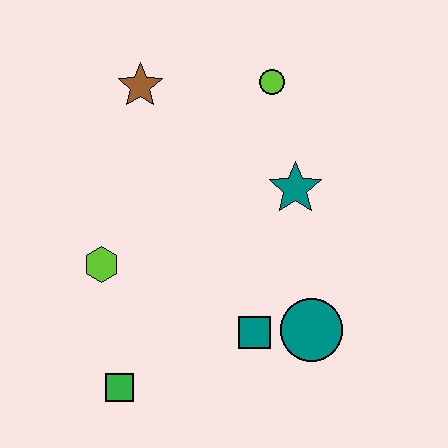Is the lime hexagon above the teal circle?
Yes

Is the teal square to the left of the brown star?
No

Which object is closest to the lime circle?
The teal star is closest to the lime circle.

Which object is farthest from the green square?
The lime circle is farthest from the green square.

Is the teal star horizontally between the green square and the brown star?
No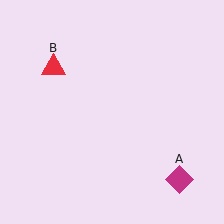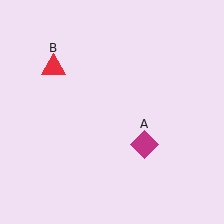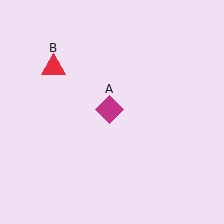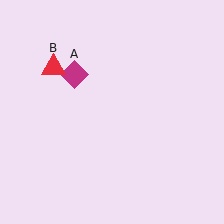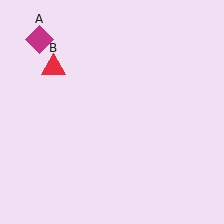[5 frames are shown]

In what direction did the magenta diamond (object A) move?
The magenta diamond (object A) moved up and to the left.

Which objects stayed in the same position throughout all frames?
Red triangle (object B) remained stationary.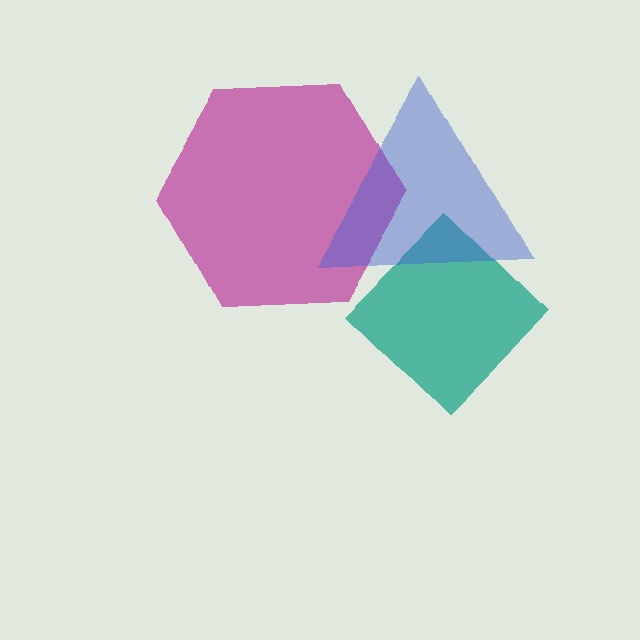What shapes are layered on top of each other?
The layered shapes are: a teal diamond, a magenta hexagon, a blue triangle.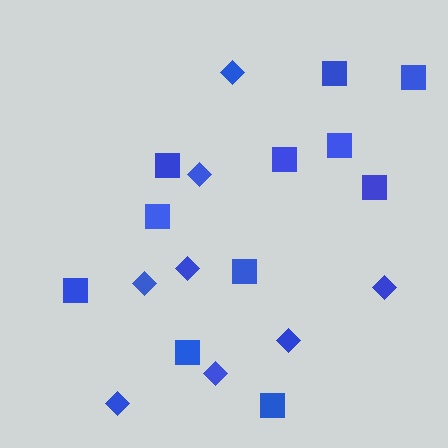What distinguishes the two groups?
There are 2 groups: one group of squares (11) and one group of diamonds (8).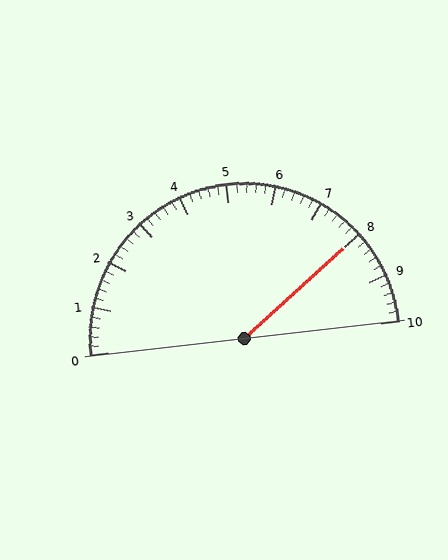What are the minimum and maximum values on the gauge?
The gauge ranges from 0 to 10.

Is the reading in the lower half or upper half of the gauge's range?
The reading is in the upper half of the range (0 to 10).